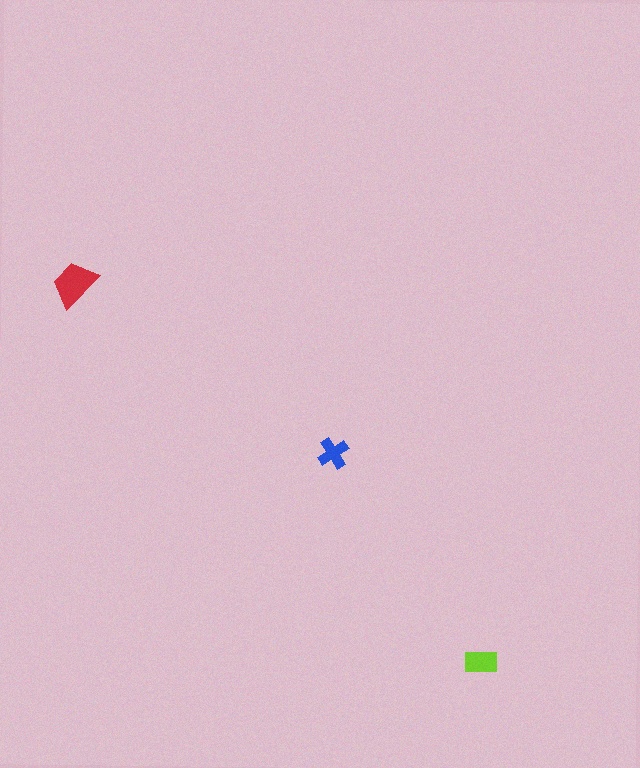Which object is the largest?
The red trapezoid.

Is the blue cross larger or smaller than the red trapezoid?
Smaller.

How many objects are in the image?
There are 3 objects in the image.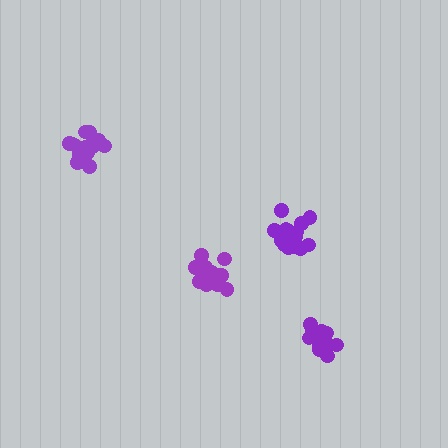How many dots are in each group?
Group 1: 18 dots, Group 2: 21 dots, Group 3: 15 dots, Group 4: 16 dots (70 total).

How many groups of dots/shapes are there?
There are 4 groups.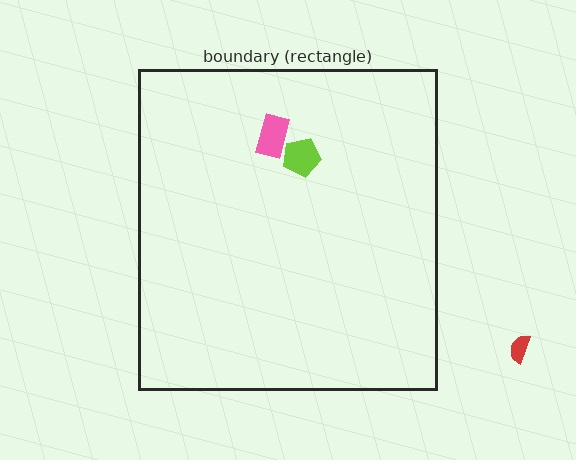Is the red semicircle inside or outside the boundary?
Outside.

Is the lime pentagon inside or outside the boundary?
Inside.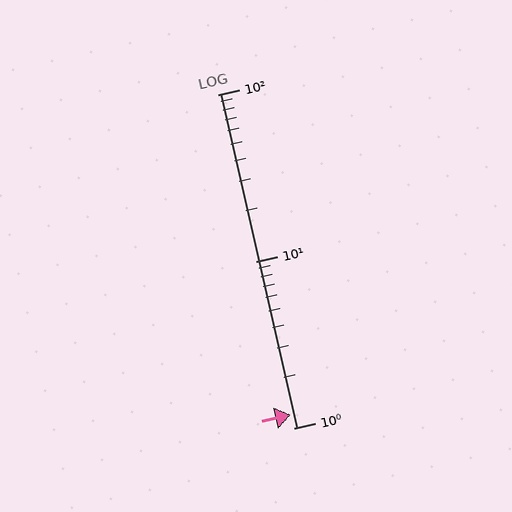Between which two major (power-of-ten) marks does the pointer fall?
The pointer is between 1 and 10.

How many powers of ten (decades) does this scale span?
The scale spans 2 decades, from 1 to 100.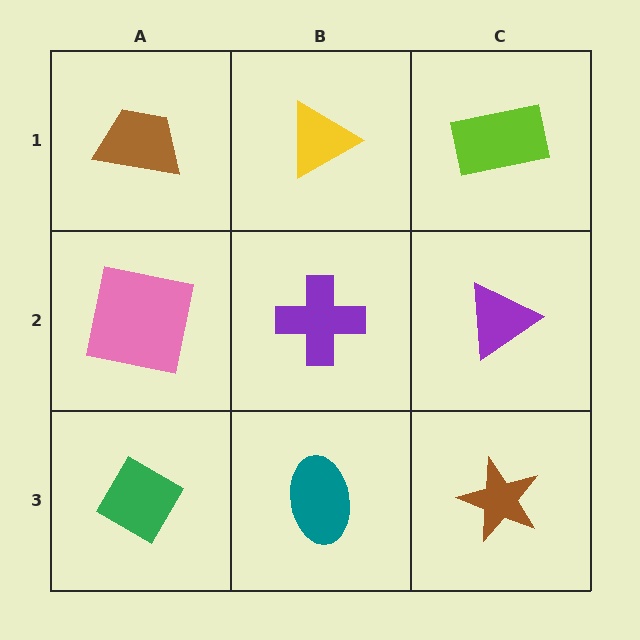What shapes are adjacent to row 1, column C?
A purple triangle (row 2, column C), a yellow triangle (row 1, column B).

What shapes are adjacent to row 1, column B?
A purple cross (row 2, column B), a brown trapezoid (row 1, column A), a lime rectangle (row 1, column C).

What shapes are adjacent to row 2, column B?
A yellow triangle (row 1, column B), a teal ellipse (row 3, column B), a pink square (row 2, column A), a purple triangle (row 2, column C).